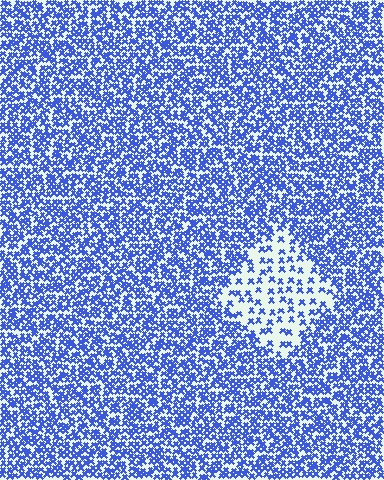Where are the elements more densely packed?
The elements are more densely packed outside the diamond boundary.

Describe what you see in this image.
The image contains small blue elements arranged at two different densities. A diamond-shaped region is visible where the elements are less densely packed than the surrounding area.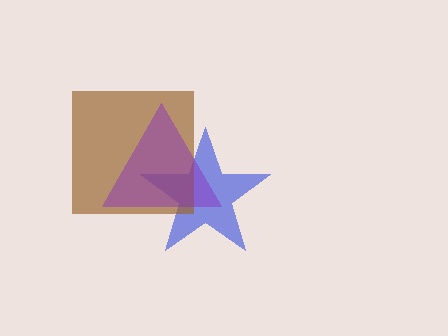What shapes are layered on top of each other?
The layered shapes are: a blue star, a brown square, a purple triangle.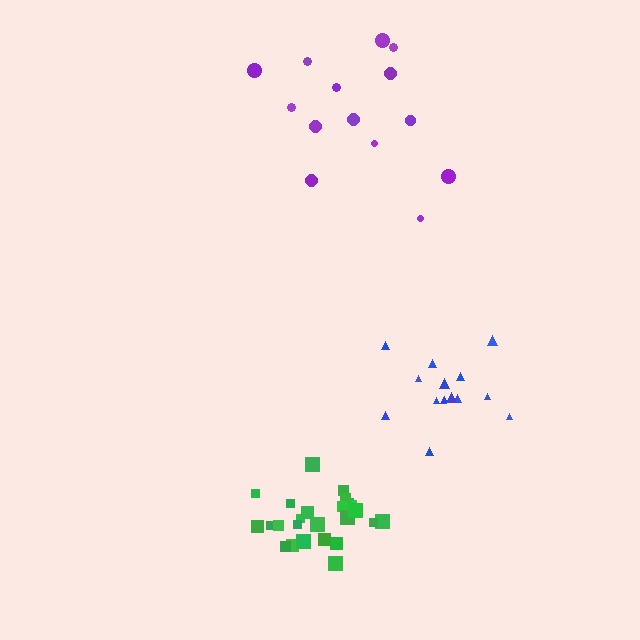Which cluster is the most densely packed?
Green.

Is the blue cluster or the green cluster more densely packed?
Green.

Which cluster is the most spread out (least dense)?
Purple.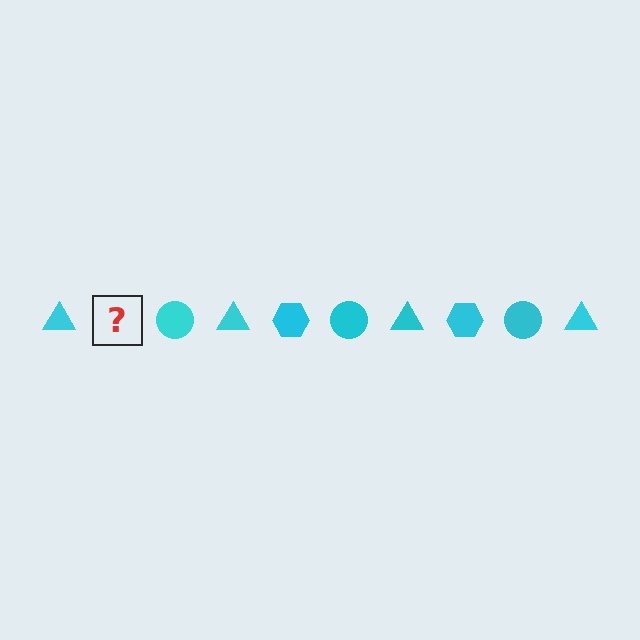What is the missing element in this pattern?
The missing element is a cyan hexagon.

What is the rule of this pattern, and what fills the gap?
The rule is that the pattern cycles through triangle, hexagon, circle shapes in cyan. The gap should be filled with a cyan hexagon.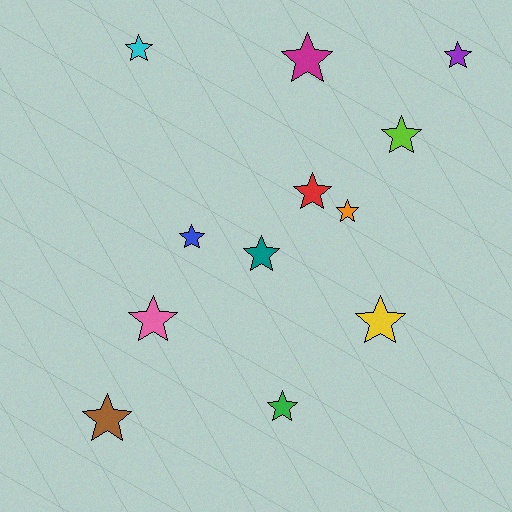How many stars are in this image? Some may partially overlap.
There are 12 stars.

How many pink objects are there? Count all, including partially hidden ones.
There is 1 pink object.